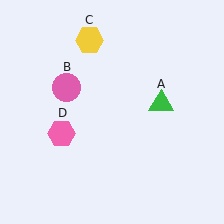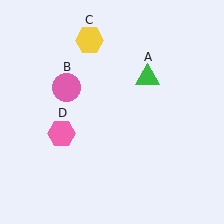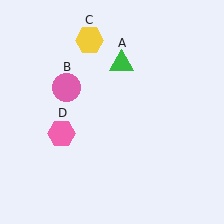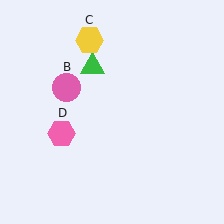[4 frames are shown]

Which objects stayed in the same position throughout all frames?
Pink circle (object B) and yellow hexagon (object C) and pink hexagon (object D) remained stationary.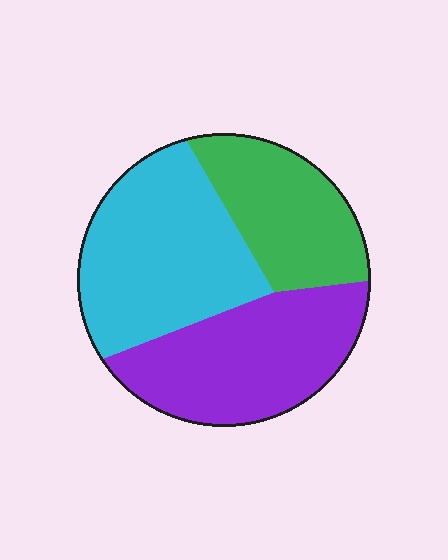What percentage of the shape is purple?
Purple covers roughly 35% of the shape.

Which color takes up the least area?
Green, at roughly 25%.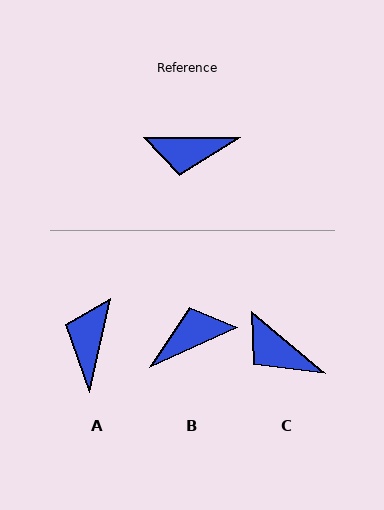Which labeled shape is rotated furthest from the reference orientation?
B, about 156 degrees away.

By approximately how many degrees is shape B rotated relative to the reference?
Approximately 156 degrees clockwise.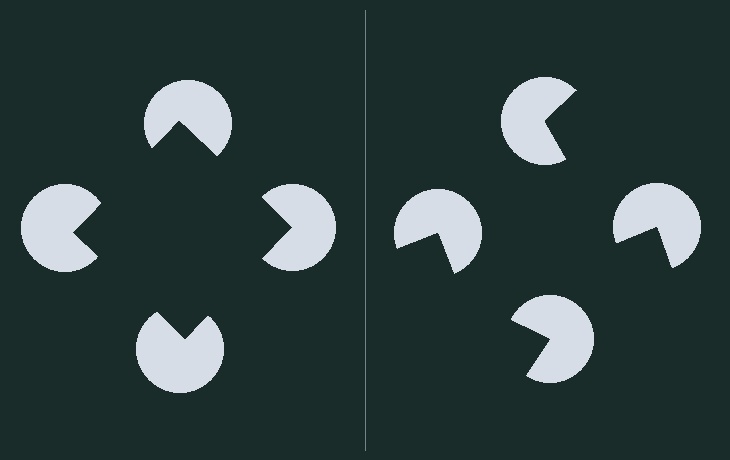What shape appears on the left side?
An illusory square.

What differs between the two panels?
The pac-man discs are positioned identically on both sides; only the wedge orientations differ. On the left they align to a square; on the right they are misaligned.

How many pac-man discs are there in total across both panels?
8 — 4 on each side.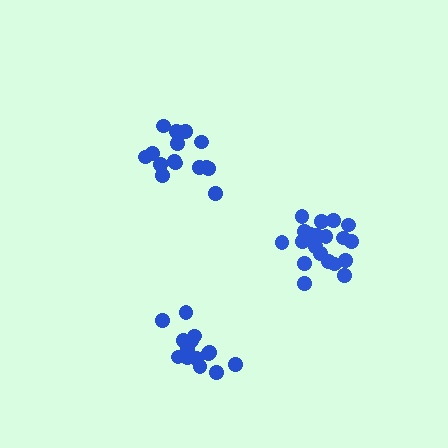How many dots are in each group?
Group 1: 15 dots, Group 2: 14 dots, Group 3: 20 dots (49 total).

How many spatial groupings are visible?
There are 3 spatial groupings.